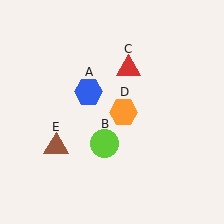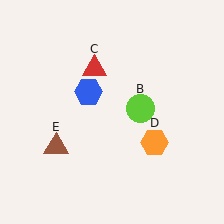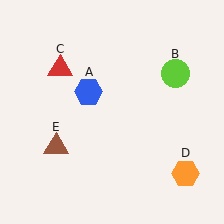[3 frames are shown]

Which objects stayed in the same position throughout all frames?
Blue hexagon (object A) and brown triangle (object E) remained stationary.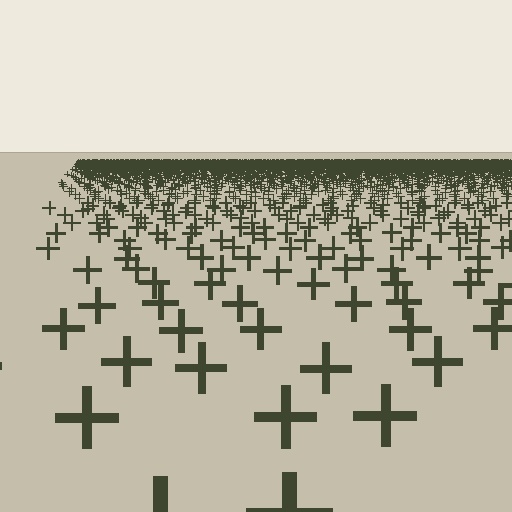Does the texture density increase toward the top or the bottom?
Density increases toward the top.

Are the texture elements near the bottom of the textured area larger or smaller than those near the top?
Larger. Near the bottom, elements are closer to the viewer and appear at a bigger on-screen size.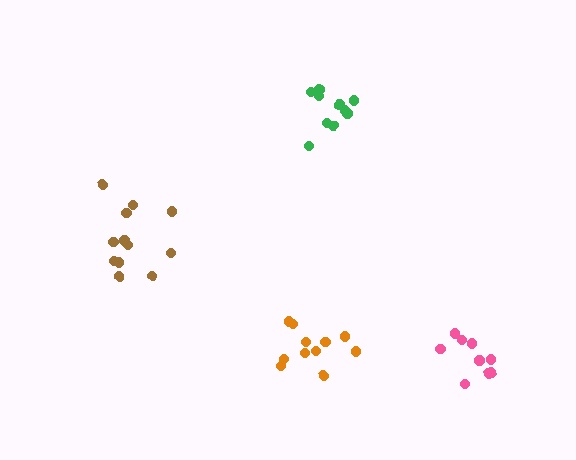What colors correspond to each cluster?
The clusters are colored: green, orange, brown, pink.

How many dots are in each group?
Group 1: 11 dots, Group 2: 11 dots, Group 3: 12 dots, Group 4: 9 dots (43 total).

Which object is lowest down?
The pink cluster is bottommost.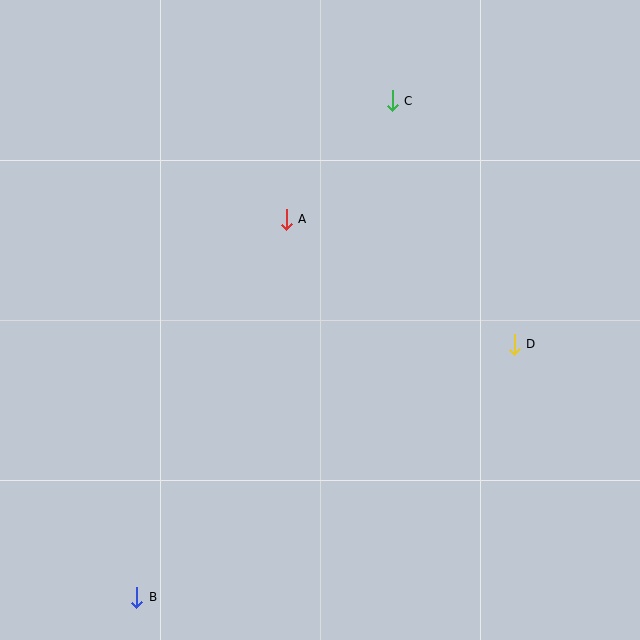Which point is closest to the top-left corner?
Point A is closest to the top-left corner.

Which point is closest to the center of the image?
Point A at (286, 219) is closest to the center.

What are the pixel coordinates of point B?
Point B is at (137, 597).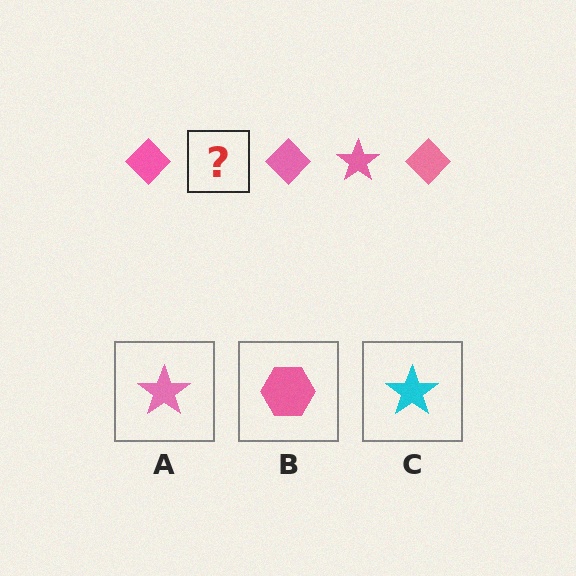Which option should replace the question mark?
Option A.